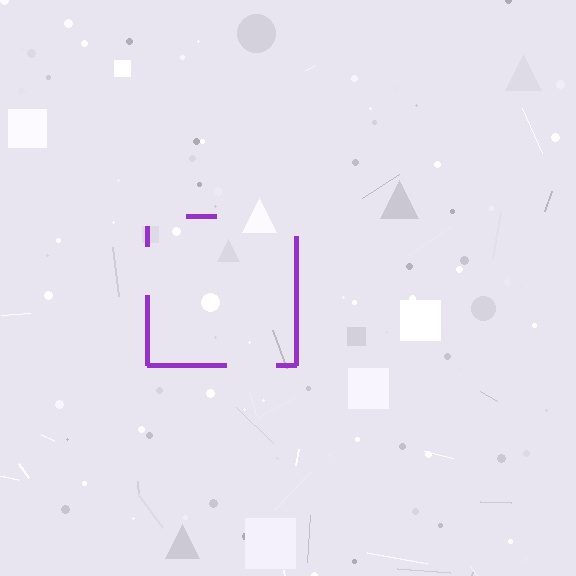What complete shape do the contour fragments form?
The contour fragments form a square.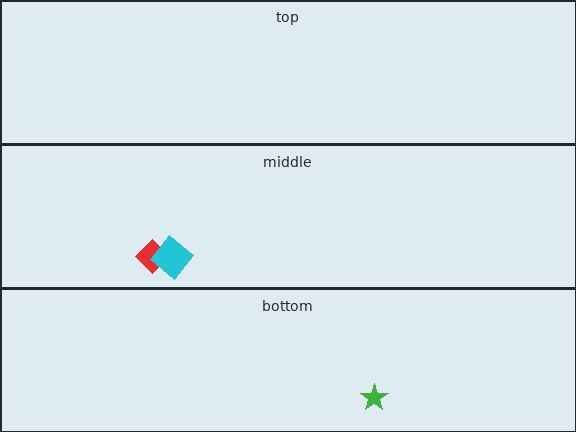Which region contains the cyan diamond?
The middle region.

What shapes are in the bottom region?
The green star.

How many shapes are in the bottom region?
1.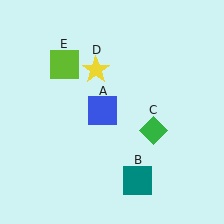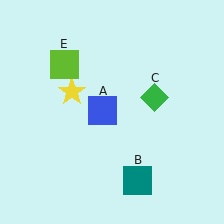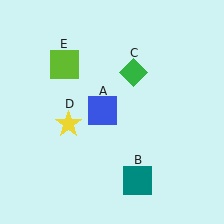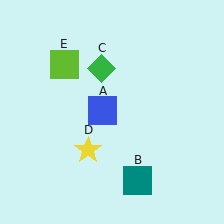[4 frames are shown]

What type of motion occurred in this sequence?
The green diamond (object C), yellow star (object D) rotated counterclockwise around the center of the scene.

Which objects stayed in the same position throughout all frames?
Blue square (object A) and teal square (object B) and lime square (object E) remained stationary.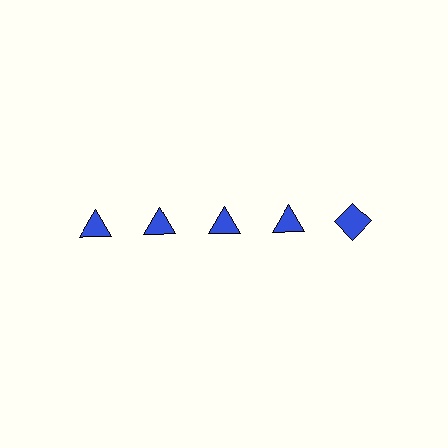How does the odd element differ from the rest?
It has a different shape: diamond instead of triangle.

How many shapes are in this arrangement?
There are 5 shapes arranged in a grid pattern.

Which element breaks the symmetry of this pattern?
The blue diamond in the top row, rightmost column breaks the symmetry. All other shapes are blue triangles.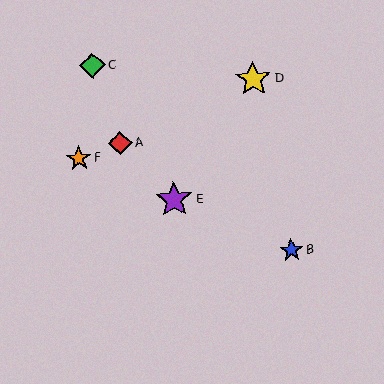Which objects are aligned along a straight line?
Objects B, E, F are aligned along a straight line.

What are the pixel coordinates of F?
Object F is at (79, 158).